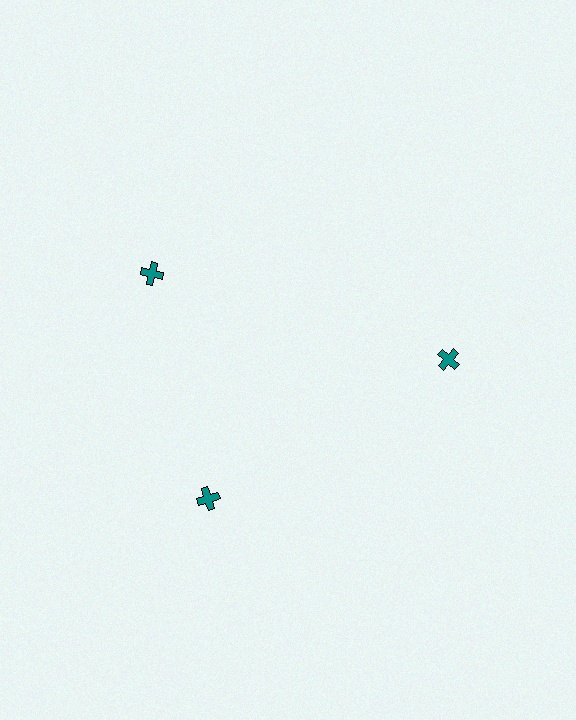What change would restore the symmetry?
The symmetry would be restored by rotating it back into even spacing with its neighbors so that all 3 crosses sit at equal angles and equal distance from the center.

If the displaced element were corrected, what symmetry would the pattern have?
It would have 3-fold rotational symmetry — the pattern would map onto itself every 120 degrees.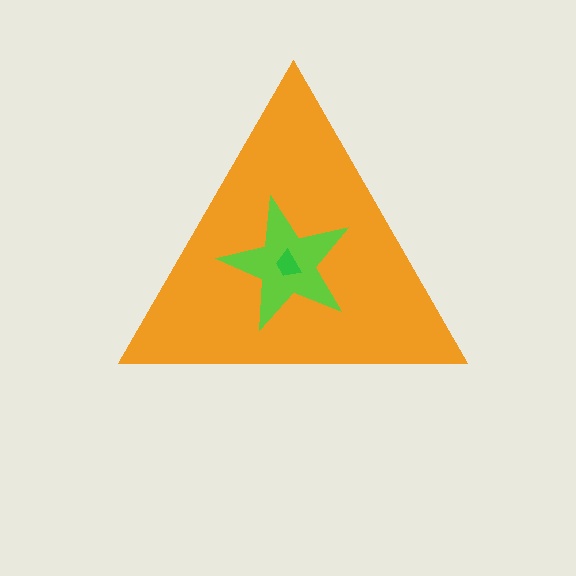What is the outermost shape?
The orange triangle.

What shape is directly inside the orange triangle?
The lime star.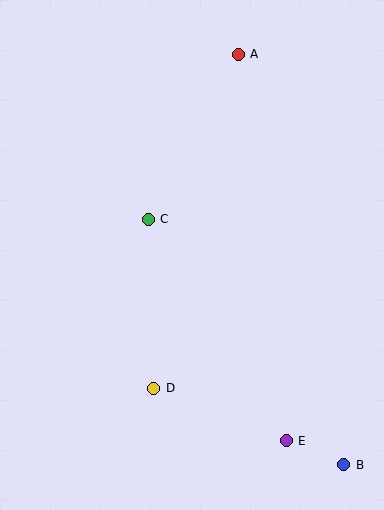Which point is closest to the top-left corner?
Point A is closest to the top-left corner.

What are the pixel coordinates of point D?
Point D is at (154, 388).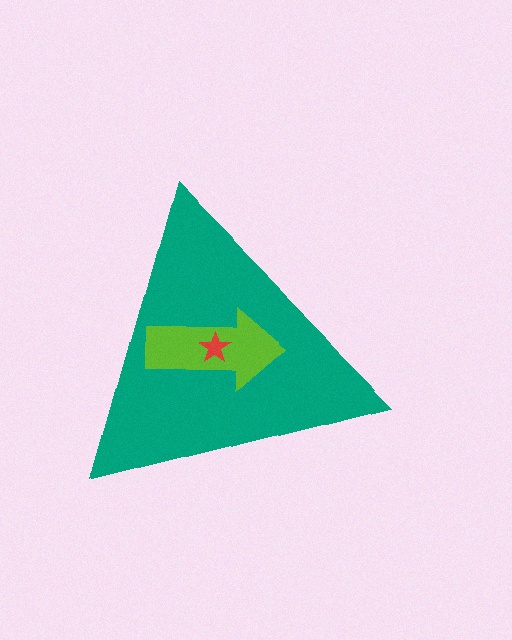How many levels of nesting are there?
3.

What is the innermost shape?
The red star.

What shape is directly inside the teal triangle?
The lime arrow.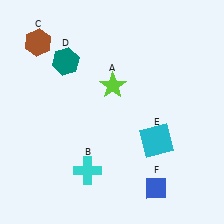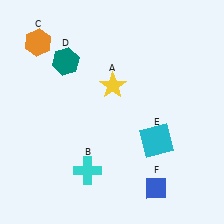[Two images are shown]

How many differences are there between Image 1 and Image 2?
There are 2 differences between the two images.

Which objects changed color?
A changed from lime to yellow. C changed from brown to orange.